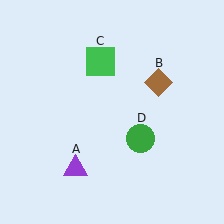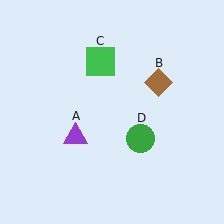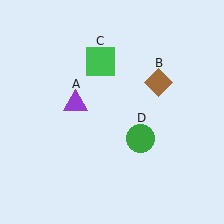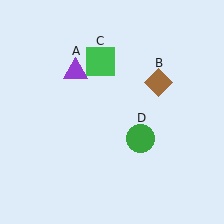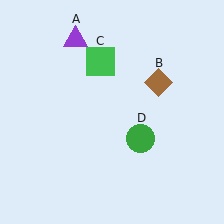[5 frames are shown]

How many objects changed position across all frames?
1 object changed position: purple triangle (object A).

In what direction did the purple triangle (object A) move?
The purple triangle (object A) moved up.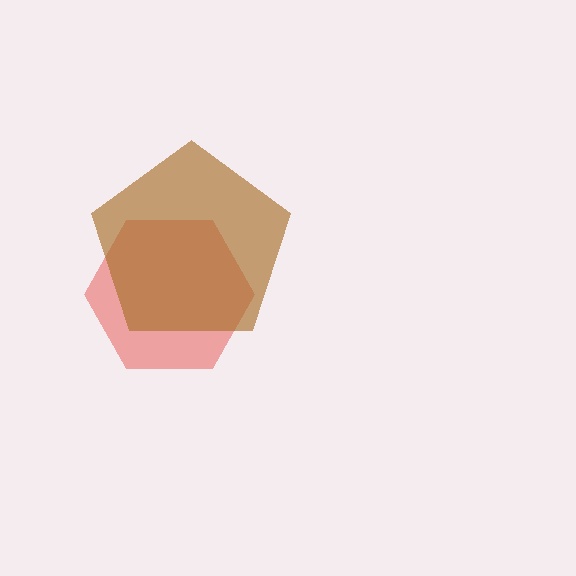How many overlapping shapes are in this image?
There are 2 overlapping shapes in the image.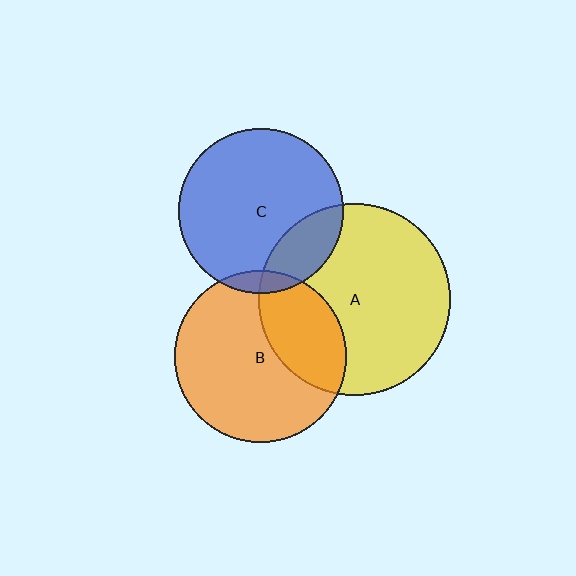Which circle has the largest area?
Circle A (yellow).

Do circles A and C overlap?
Yes.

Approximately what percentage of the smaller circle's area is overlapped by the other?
Approximately 20%.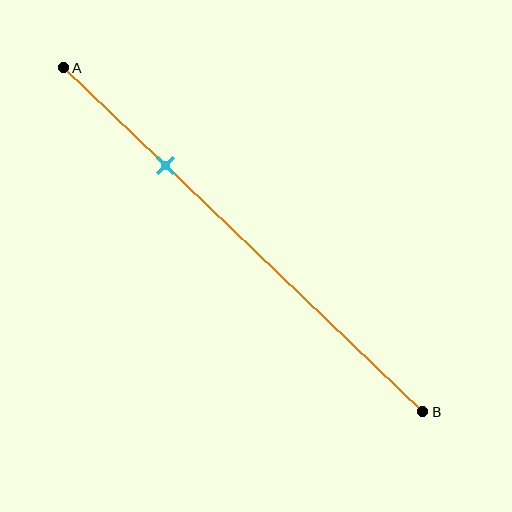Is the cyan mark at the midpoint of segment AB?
No, the mark is at about 30% from A, not at the 50% midpoint.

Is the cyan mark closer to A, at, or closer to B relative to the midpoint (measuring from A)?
The cyan mark is closer to point A than the midpoint of segment AB.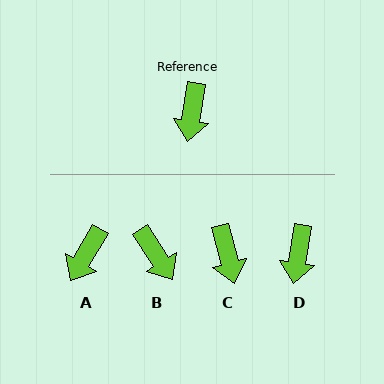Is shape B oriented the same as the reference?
No, it is off by about 42 degrees.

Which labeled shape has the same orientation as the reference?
D.